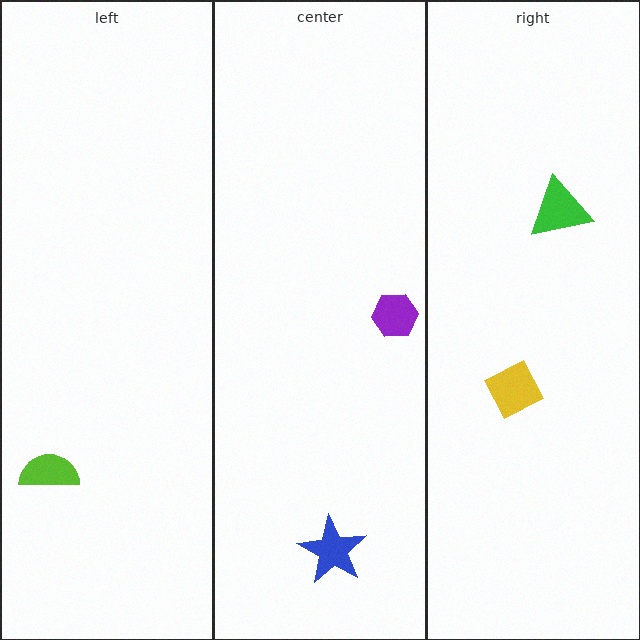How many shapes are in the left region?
1.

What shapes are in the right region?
The green triangle, the yellow square.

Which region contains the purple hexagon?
The center region.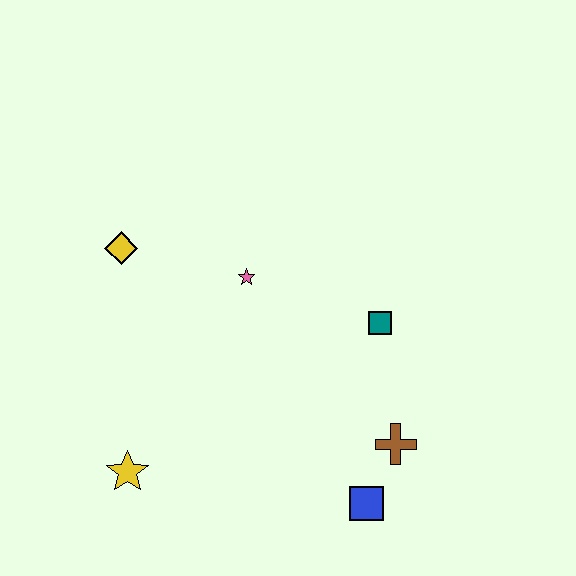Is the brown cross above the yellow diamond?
No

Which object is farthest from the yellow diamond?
The blue square is farthest from the yellow diamond.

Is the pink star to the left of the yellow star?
No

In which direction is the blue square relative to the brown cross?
The blue square is below the brown cross.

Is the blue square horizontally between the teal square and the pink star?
Yes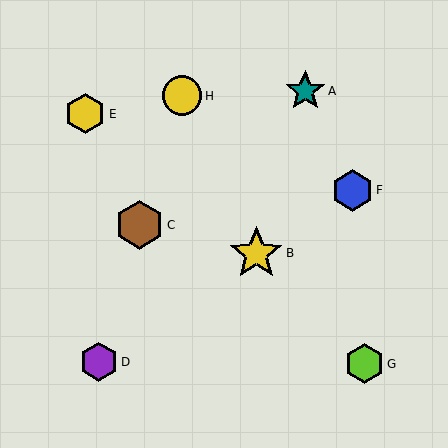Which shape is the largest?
The yellow star (labeled B) is the largest.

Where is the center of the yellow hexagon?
The center of the yellow hexagon is at (85, 114).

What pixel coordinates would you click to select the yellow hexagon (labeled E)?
Click at (85, 114) to select the yellow hexagon E.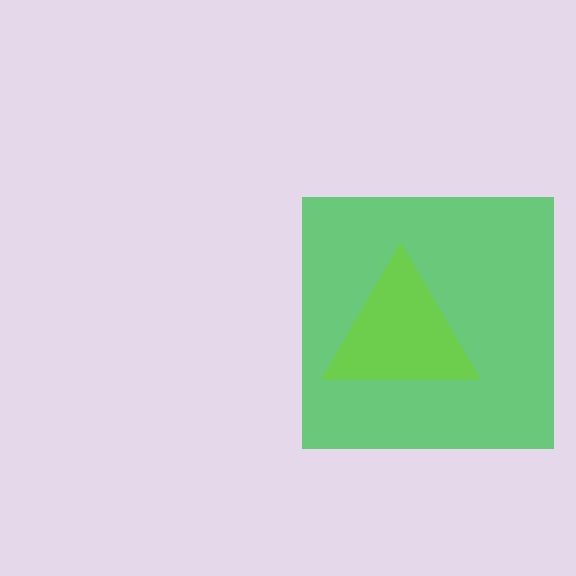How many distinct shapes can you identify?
There are 2 distinct shapes: a green square, a lime triangle.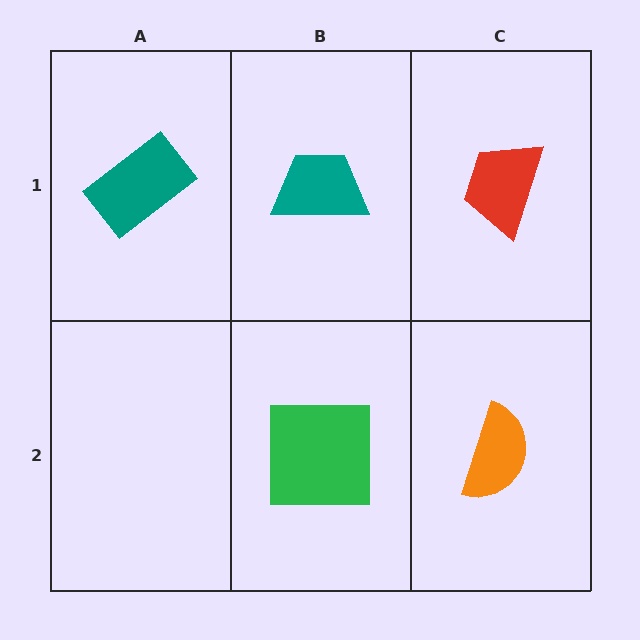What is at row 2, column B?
A green square.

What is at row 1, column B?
A teal trapezoid.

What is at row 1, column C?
A red trapezoid.